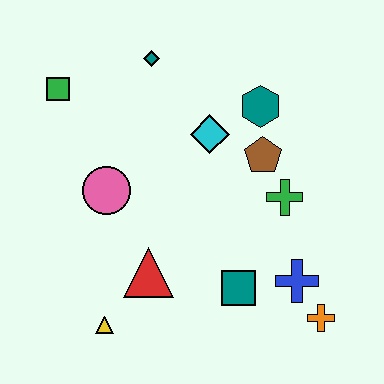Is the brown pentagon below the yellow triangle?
No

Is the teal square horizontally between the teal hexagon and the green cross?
No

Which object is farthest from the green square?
The orange cross is farthest from the green square.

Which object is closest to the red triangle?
The yellow triangle is closest to the red triangle.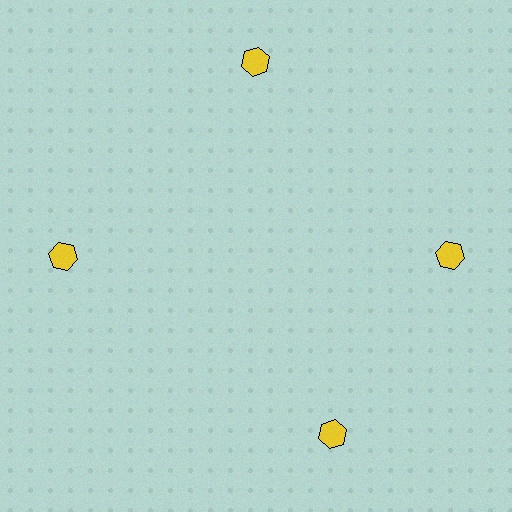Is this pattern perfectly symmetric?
No. The 4 yellow hexagons are arranged in a ring, but one element near the 6 o'clock position is rotated out of alignment along the ring, breaking the 4-fold rotational symmetry.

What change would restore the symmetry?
The symmetry would be restored by rotating it back into even spacing with its neighbors so that all 4 hexagons sit at equal angles and equal distance from the center.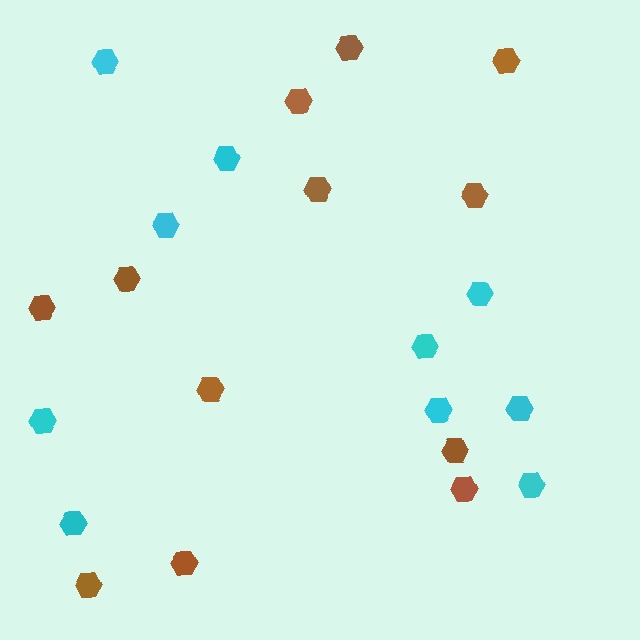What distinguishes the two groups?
There are 2 groups: one group of brown hexagons (12) and one group of cyan hexagons (10).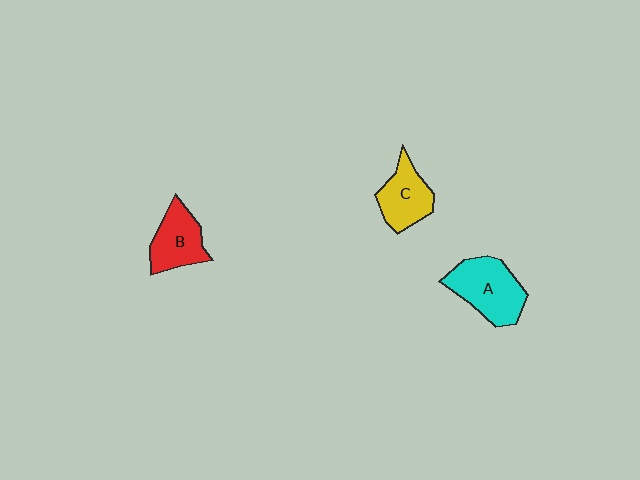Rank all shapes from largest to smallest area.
From largest to smallest: A (cyan), B (red), C (yellow).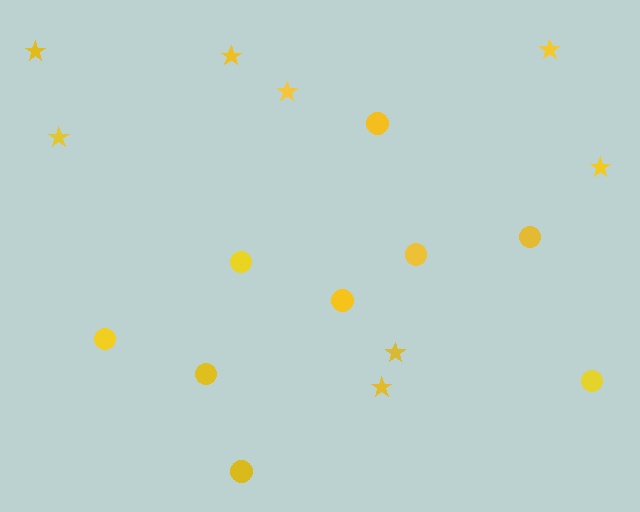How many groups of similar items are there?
There are 2 groups: one group of stars (8) and one group of circles (9).